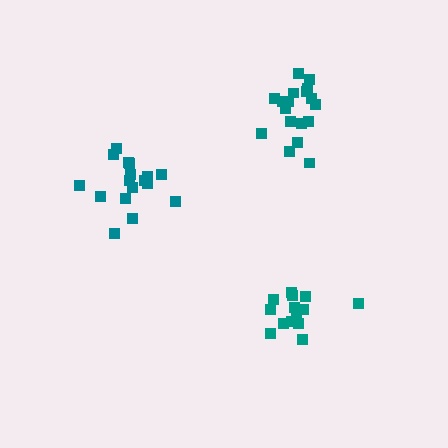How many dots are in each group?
Group 1: 17 dots, Group 2: 15 dots, Group 3: 18 dots (50 total).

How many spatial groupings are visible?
There are 3 spatial groupings.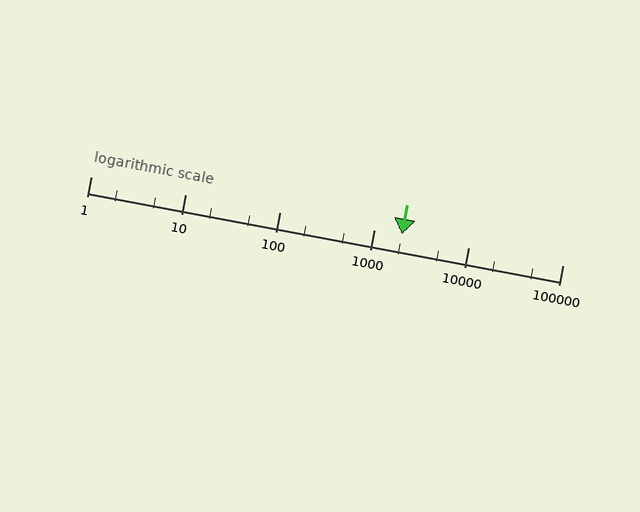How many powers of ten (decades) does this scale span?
The scale spans 5 decades, from 1 to 100000.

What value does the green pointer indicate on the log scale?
The pointer indicates approximately 2000.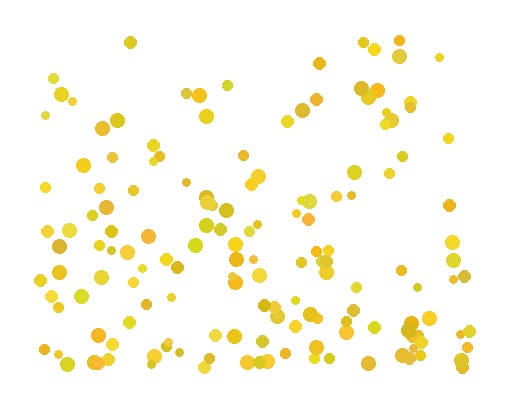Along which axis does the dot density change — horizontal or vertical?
Vertical.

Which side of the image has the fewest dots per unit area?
The top.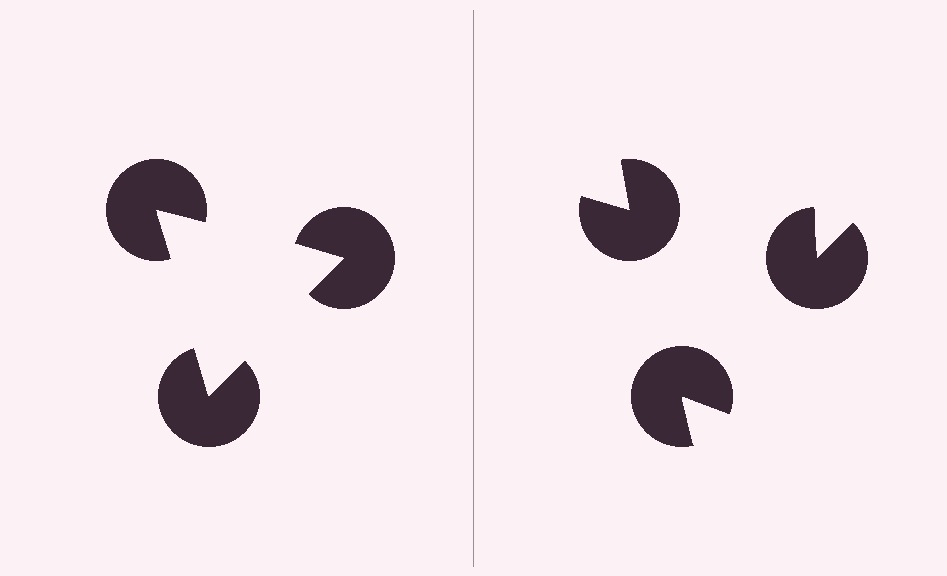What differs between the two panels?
The pac-man discs are positioned identically on both sides; only the wedge orientations differ. On the left they align to a triangle; on the right they are misaligned.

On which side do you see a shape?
An illusory triangle appears on the left side. On the right side the wedge cuts are rotated, so no coherent shape forms.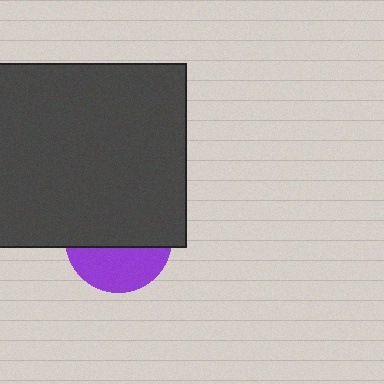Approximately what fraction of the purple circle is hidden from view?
Roughly 60% of the purple circle is hidden behind the dark gray rectangle.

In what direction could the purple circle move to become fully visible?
The purple circle could move down. That would shift it out from behind the dark gray rectangle entirely.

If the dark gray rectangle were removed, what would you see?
You would see the complete purple circle.